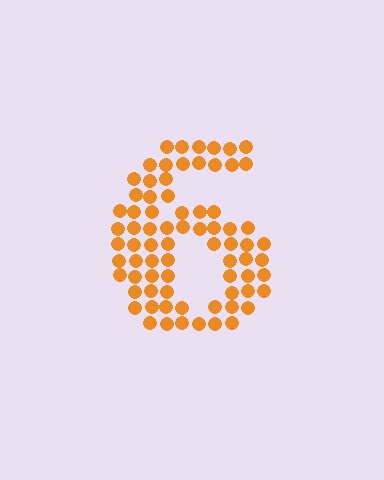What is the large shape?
The large shape is the digit 6.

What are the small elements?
The small elements are circles.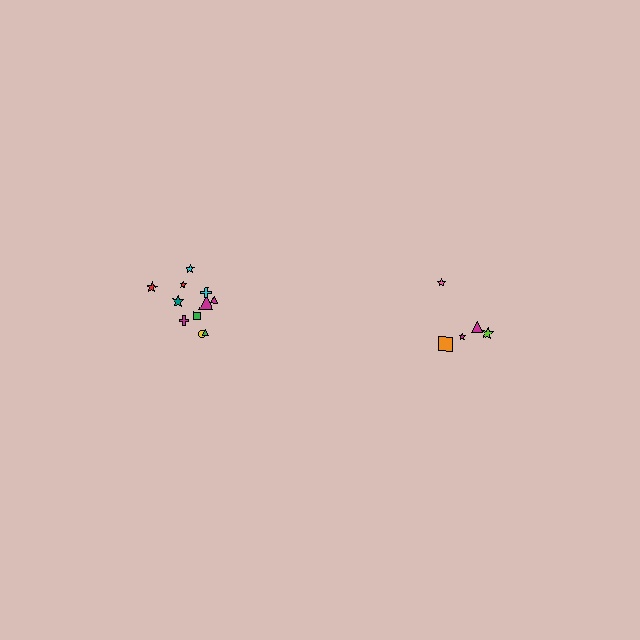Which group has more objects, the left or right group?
The left group.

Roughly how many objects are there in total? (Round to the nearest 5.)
Roughly 15 objects in total.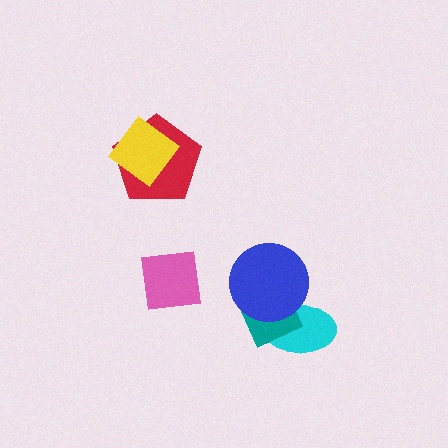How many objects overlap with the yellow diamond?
1 object overlaps with the yellow diamond.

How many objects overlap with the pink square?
0 objects overlap with the pink square.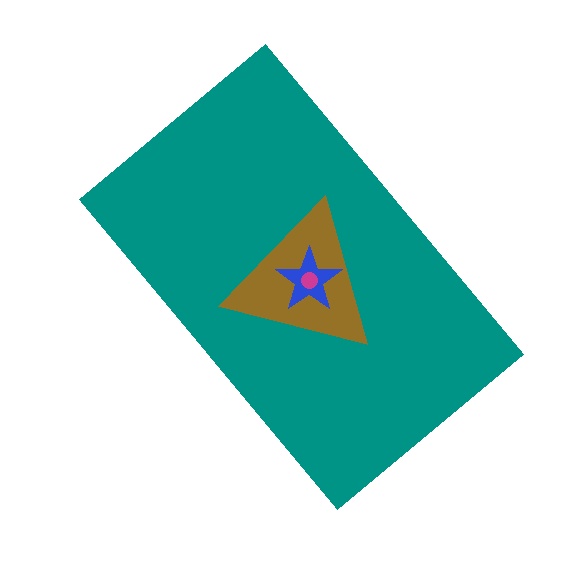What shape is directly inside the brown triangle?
The blue star.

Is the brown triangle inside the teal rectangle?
Yes.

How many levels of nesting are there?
4.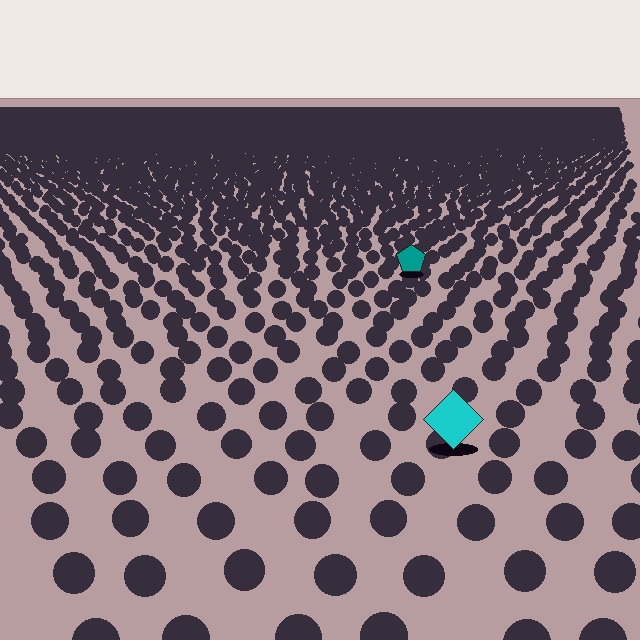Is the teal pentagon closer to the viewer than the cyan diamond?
No. The cyan diamond is closer — you can tell from the texture gradient: the ground texture is coarser near it.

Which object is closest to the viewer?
The cyan diamond is closest. The texture marks near it are larger and more spread out.